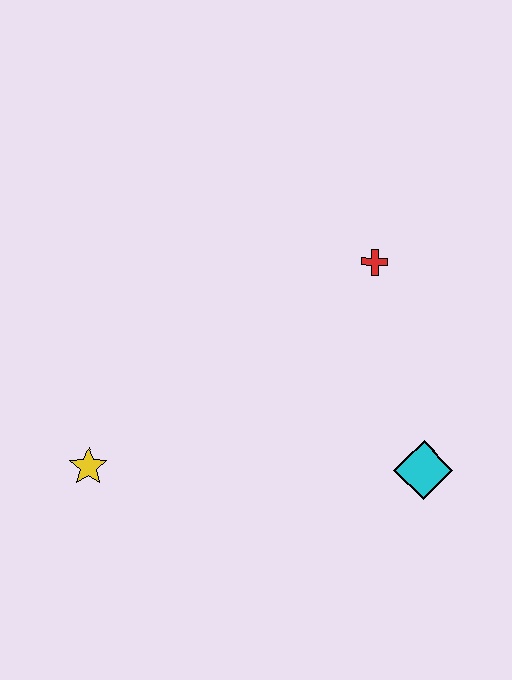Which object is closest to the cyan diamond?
The red cross is closest to the cyan diamond.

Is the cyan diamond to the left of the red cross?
No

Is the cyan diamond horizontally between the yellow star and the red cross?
No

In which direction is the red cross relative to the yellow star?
The red cross is to the right of the yellow star.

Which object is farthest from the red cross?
The yellow star is farthest from the red cross.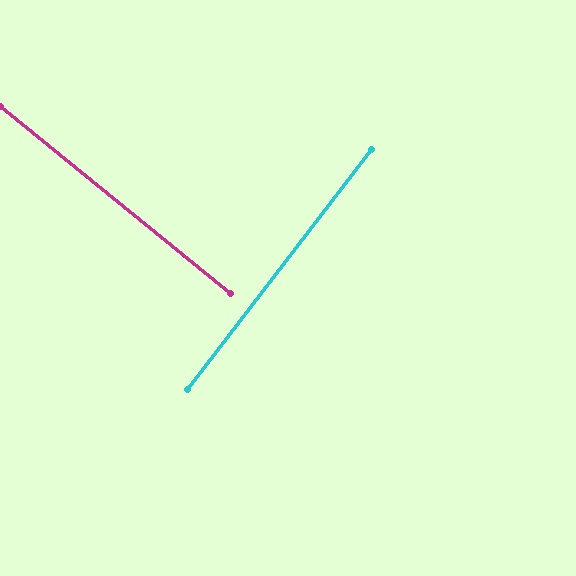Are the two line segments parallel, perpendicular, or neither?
Perpendicular — they meet at approximately 88°.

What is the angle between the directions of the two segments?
Approximately 88 degrees.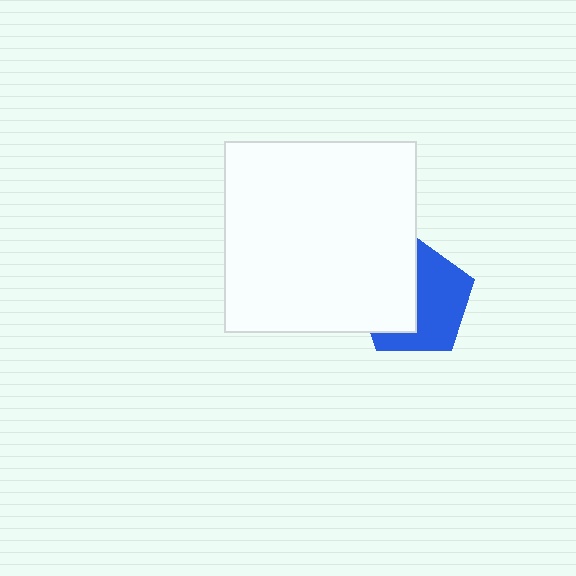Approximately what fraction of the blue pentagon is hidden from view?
Roughly 46% of the blue pentagon is hidden behind the white square.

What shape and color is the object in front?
The object in front is a white square.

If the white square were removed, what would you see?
You would see the complete blue pentagon.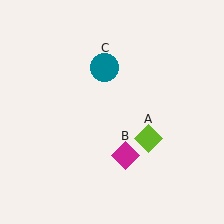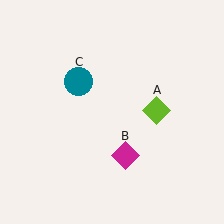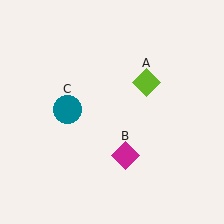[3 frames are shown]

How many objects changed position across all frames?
2 objects changed position: lime diamond (object A), teal circle (object C).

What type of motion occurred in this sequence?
The lime diamond (object A), teal circle (object C) rotated counterclockwise around the center of the scene.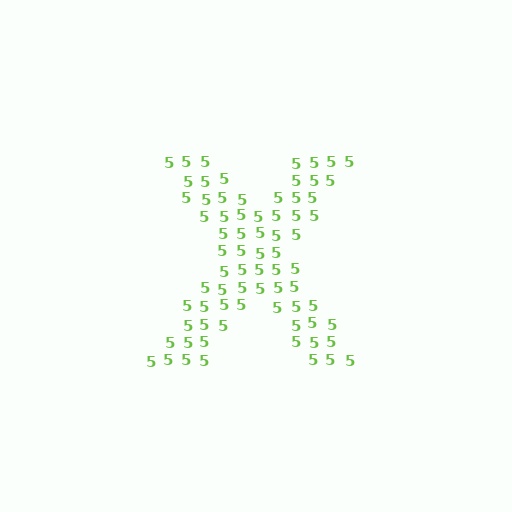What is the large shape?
The large shape is the letter X.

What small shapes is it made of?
It is made of small digit 5's.